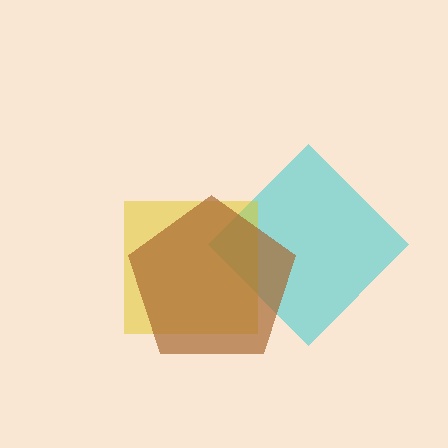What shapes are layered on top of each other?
The layered shapes are: a cyan diamond, a yellow square, a brown pentagon.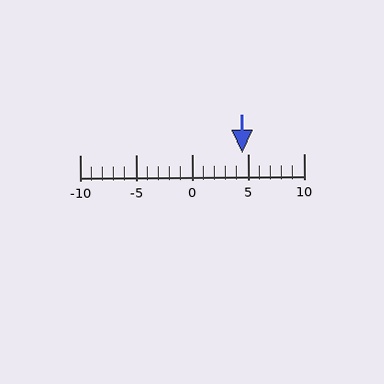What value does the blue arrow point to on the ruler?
The blue arrow points to approximately 4.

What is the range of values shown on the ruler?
The ruler shows values from -10 to 10.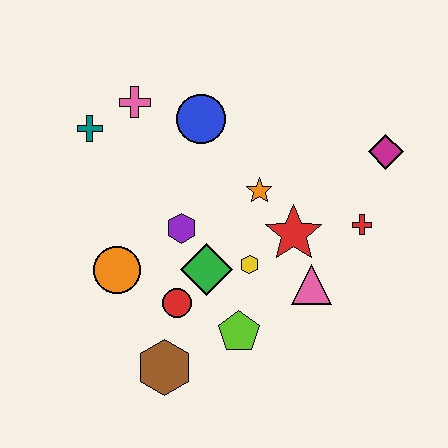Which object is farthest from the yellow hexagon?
The teal cross is farthest from the yellow hexagon.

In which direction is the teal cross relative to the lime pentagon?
The teal cross is above the lime pentagon.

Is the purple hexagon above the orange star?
No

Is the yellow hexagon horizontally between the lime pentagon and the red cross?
Yes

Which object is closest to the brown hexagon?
The red circle is closest to the brown hexagon.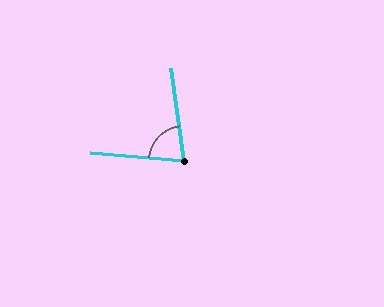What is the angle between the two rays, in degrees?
Approximately 78 degrees.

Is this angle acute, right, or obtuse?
It is acute.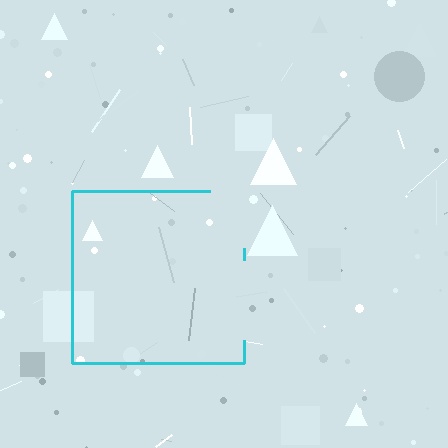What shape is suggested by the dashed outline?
The dashed outline suggests a square.